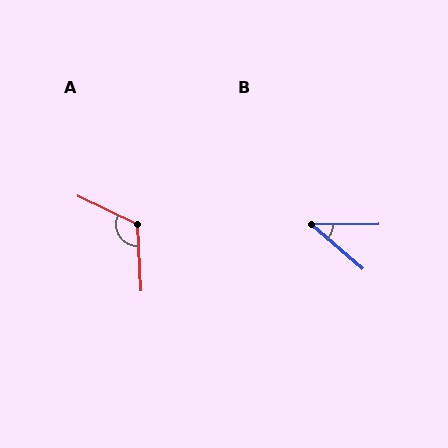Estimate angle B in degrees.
Approximately 42 degrees.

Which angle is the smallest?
B, at approximately 42 degrees.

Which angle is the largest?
A, at approximately 118 degrees.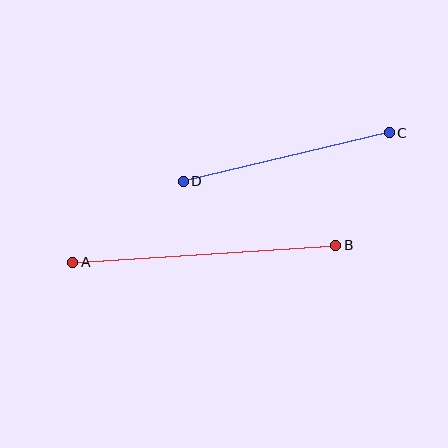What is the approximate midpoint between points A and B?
The midpoint is at approximately (204, 254) pixels.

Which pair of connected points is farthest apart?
Points A and B are farthest apart.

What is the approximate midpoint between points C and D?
The midpoint is at approximately (286, 157) pixels.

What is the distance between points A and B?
The distance is approximately 263 pixels.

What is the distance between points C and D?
The distance is approximately 212 pixels.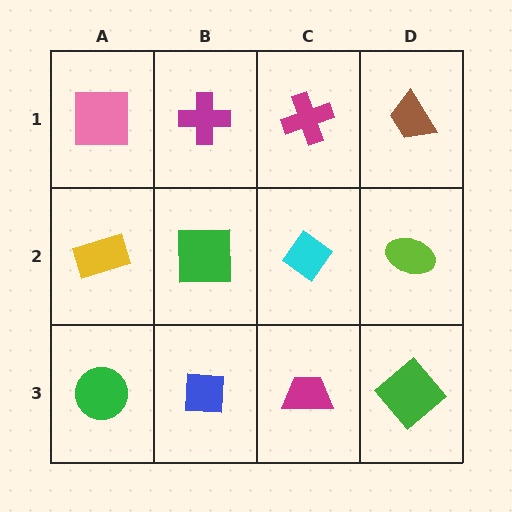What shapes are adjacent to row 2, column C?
A magenta cross (row 1, column C), a magenta trapezoid (row 3, column C), a green square (row 2, column B), a lime ellipse (row 2, column D).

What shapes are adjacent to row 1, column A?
A yellow rectangle (row 2, column A), a magenta cross (row 1, column B).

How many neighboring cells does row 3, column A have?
2.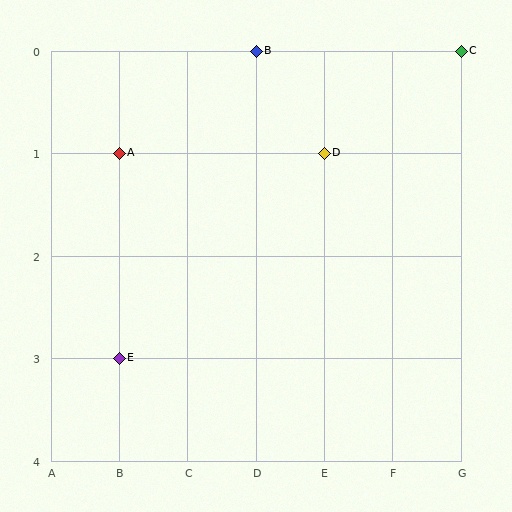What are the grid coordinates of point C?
Point C is at grid coordinates (G, 0).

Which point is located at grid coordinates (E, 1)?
Point D is at (E, 1).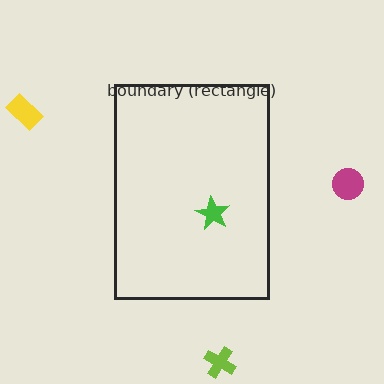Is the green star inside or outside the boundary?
Inside.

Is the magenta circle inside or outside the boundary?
Outside.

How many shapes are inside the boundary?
1 inside, 3 outside.